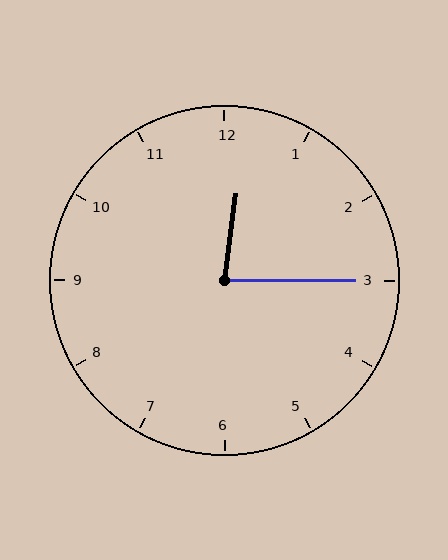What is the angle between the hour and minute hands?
Approximately 82 degrees.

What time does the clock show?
12:15.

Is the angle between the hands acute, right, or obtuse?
It is acute.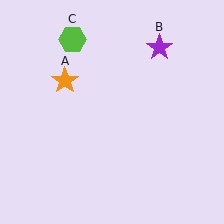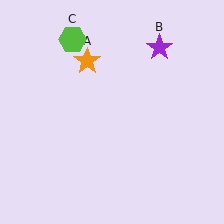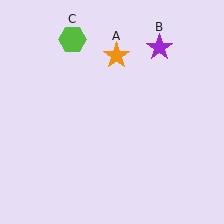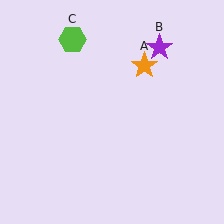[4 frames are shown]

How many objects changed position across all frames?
1 object changed position: orange star (object A).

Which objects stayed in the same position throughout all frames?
Purple star (object B) and lime hexagon (object C) remained stationary.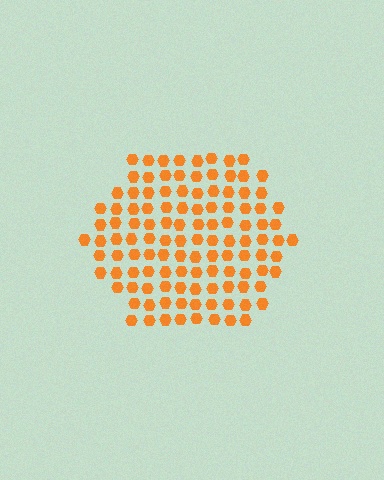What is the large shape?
The large shape is a hexagon.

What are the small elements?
The small elements are hexagons.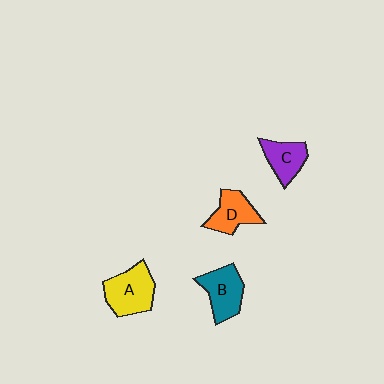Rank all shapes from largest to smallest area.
From largest to smallest: A (yellow), B (teal), D (orange), C (purple).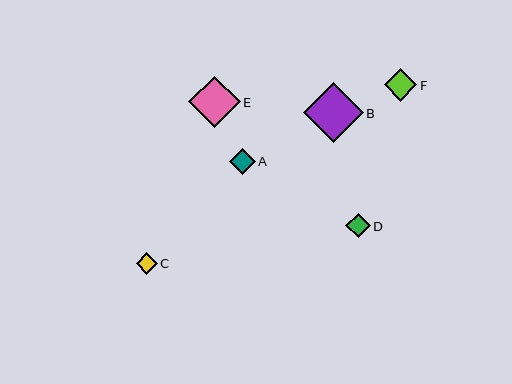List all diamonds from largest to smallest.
From largest to smallest: B, E, F, A, D, C.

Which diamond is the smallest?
Diamond C is the smallest with a size of approximately 21 pixels.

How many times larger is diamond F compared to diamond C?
Diamond F is approximately 1.5 times the size of diamond C.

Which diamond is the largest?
Diamond B is the largest with a size of approximately 60 pixels.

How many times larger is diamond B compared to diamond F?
Diamond B is approximately 1.8 times the size of diamond F.